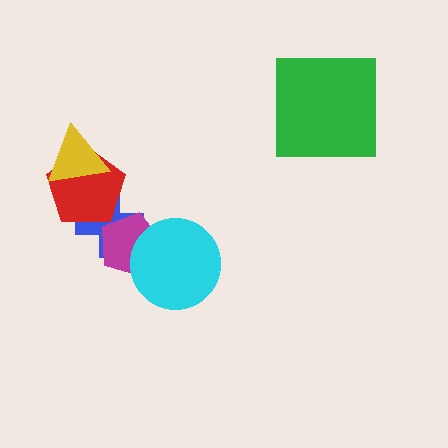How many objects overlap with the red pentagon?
2 objects overlap with the red pentagon.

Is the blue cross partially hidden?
Yes, it is partially covered by another shape.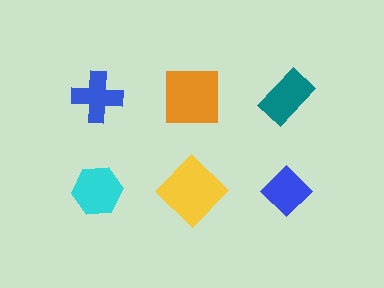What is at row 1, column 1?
A blue cross.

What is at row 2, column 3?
A blue diamond.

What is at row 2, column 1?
A cyan hexagon.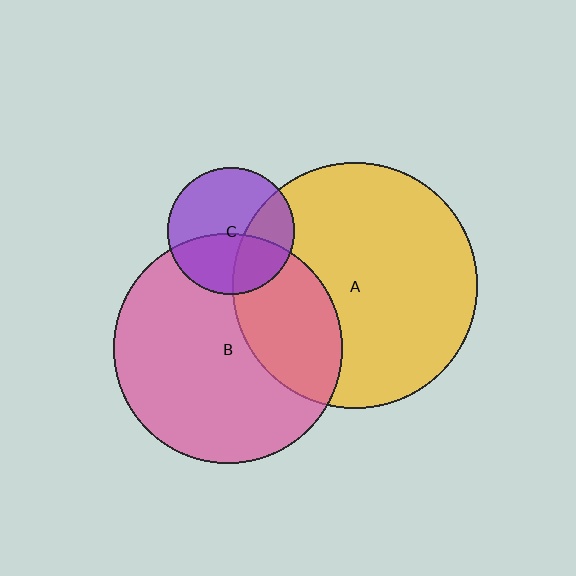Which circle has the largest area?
Circle A (yellow).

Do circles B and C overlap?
Yes.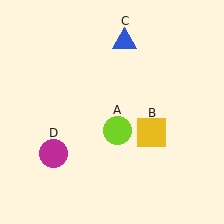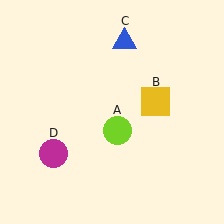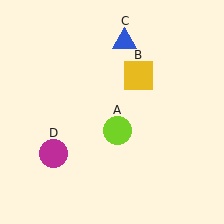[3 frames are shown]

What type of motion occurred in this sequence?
The yellow square (object B) rotated counterclockwise around the center of the scene.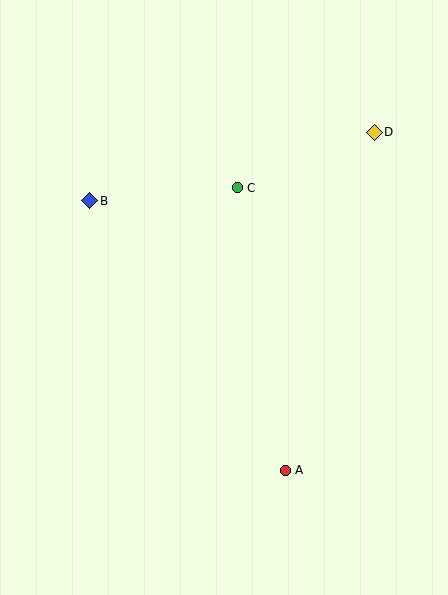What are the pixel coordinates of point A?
Point A is at (285, 470).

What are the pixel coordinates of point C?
Point C is at (237, 188).